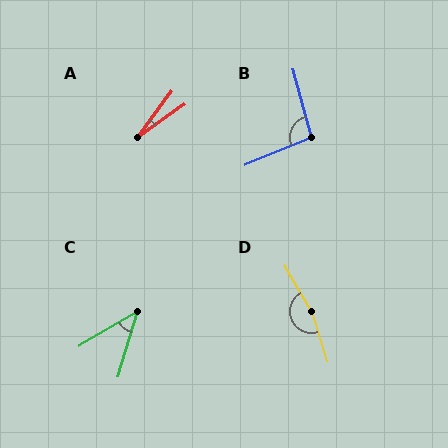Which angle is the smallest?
A, at approximately 18 degrees.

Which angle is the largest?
D, at approximately 167 degrees.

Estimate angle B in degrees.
Approximately 97 degrees.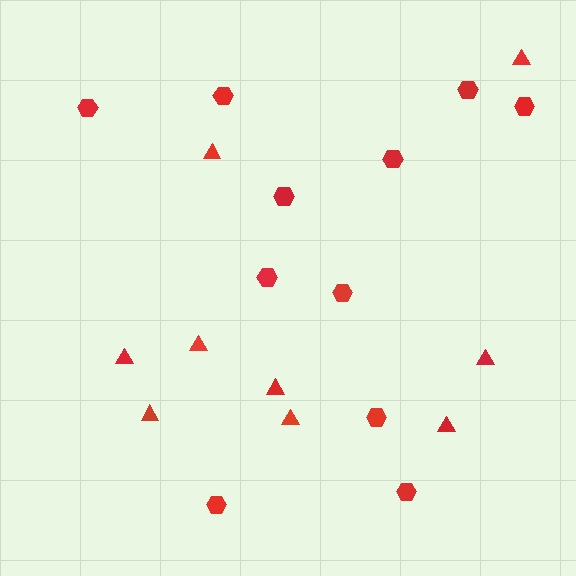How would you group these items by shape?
There are 2 groups: one group of triangles (9) and one group of hexagons (11).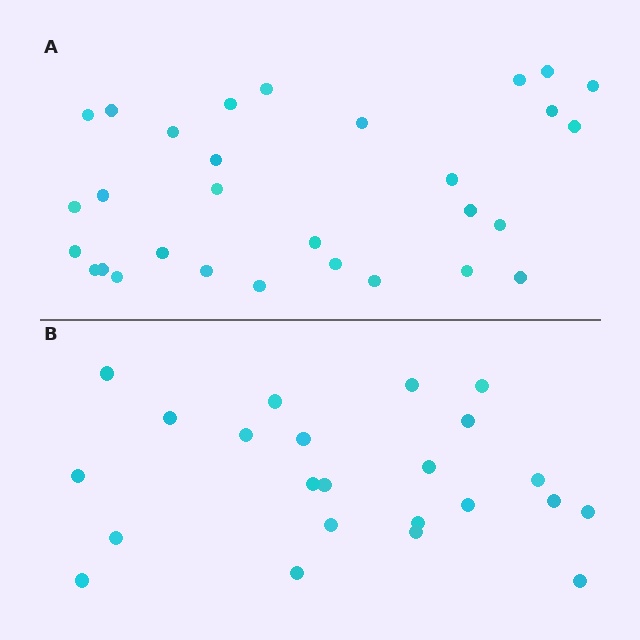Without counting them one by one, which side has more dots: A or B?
Region A (the top region) has more dots.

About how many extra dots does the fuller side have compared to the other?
Region A has roughly 8 or so more dots than region B.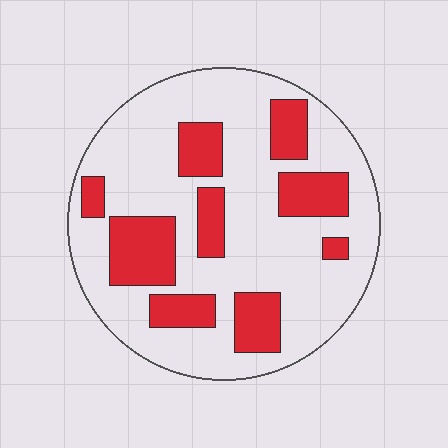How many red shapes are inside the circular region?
9.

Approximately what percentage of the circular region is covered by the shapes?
Approximately 30%.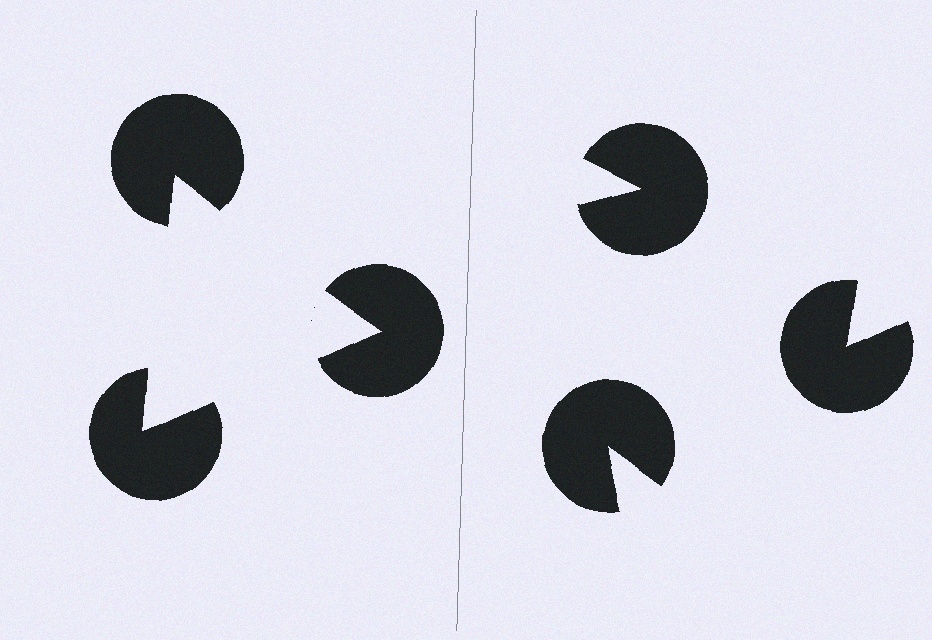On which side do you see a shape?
An illusory triangle appears on the left side. On the right side the wedge cuts are rotated, so no coherent shape forms.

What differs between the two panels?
The pac-man discs are positioned identically on both sides; only the wedge orientations differ. On the left they align to a triangle; on the right they are misaligned.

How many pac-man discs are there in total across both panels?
6 — 3 on each side.